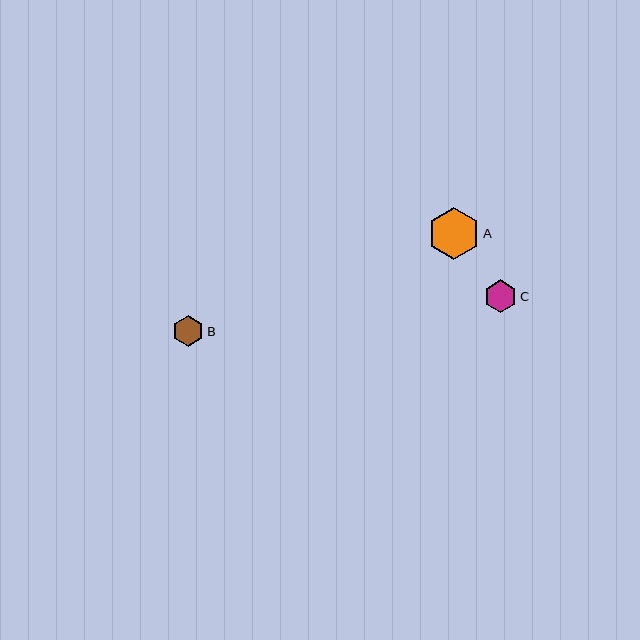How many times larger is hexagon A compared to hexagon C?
Hexagon A is approximately 1.6 times the size of hexagon C.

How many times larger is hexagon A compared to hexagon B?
Hexagon A is approximately 1.7 times the size of hexagon B.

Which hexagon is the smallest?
Hexagon B is the smallest with a size of approximately 31 pixels.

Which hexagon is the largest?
Hexagon A is the largest with a size of approximately 52 pixels.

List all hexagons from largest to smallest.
From largest to smallest: A, C, B.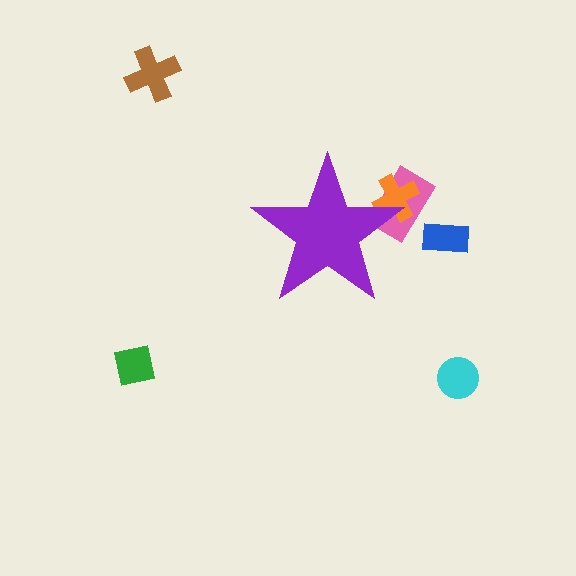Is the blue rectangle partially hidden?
No, the blue rectangle is fully visible.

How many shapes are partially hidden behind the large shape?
2 shapes are partially hidden.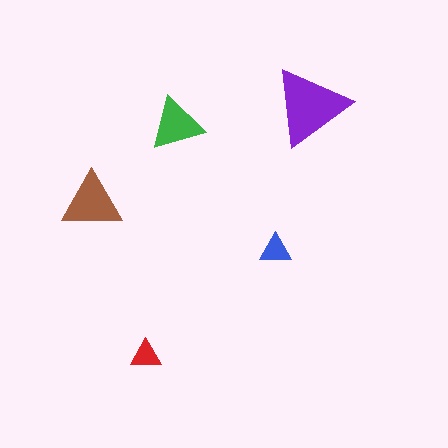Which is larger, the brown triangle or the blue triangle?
The brown one.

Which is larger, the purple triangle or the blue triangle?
The purple one.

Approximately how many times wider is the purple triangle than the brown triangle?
About 1.5 times wider.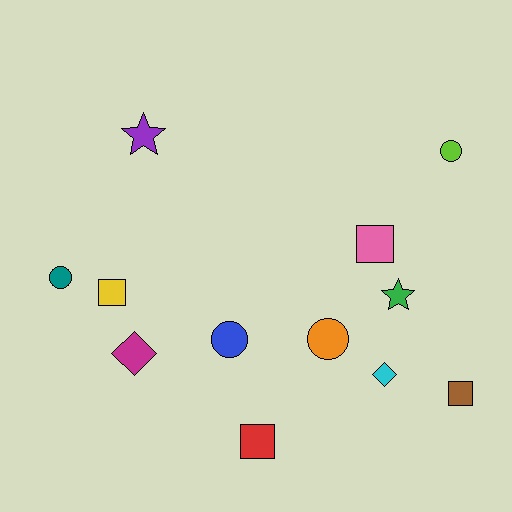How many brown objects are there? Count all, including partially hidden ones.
There is 1 brown object.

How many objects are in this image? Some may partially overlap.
There are 12 objects.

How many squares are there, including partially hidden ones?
There are 4 squares.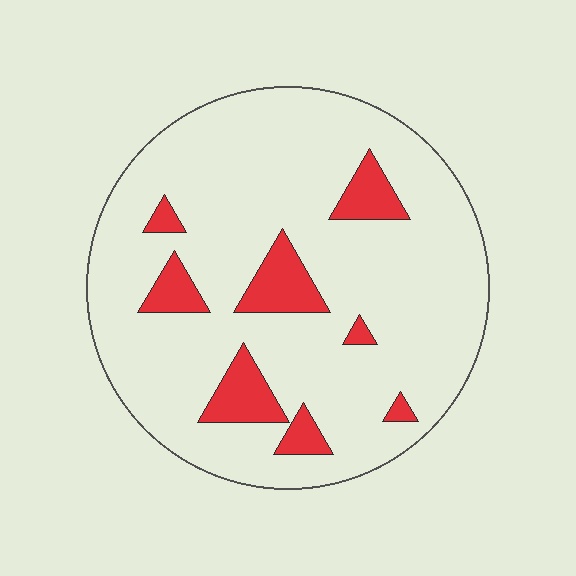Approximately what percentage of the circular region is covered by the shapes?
Approximately 15%.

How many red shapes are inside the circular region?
8.